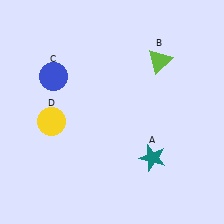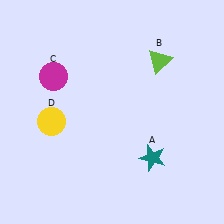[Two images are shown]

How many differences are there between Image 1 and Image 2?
There is 1 difference between the two images.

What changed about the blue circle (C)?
In Image 1, C is blue. In Image 2, it changed to magenta.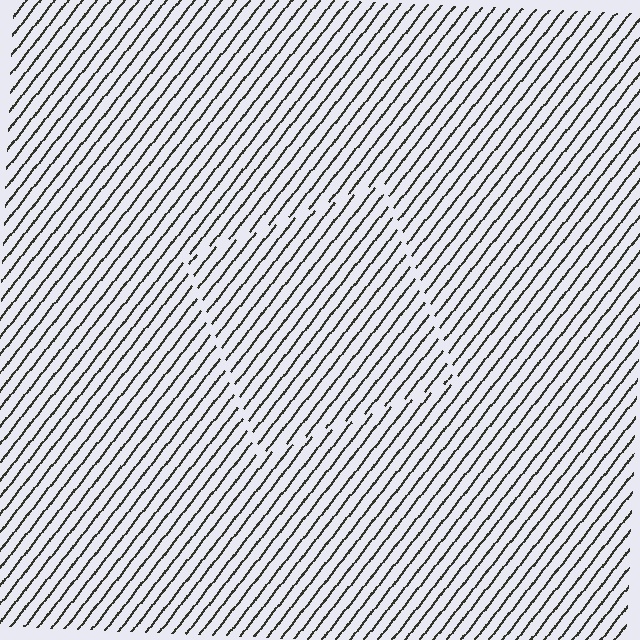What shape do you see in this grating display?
An illusory square. The interior of the shape contains the same grating, shifted by half a period — the contour is defined by the phase discontinuity where line-ends from the inner and outer gratings abut.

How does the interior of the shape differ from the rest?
The interior of the shape contains the same grating, shifted by half a period — the contour is defined by the phase discontinuity where line-ends from the inner and outer gratings abut.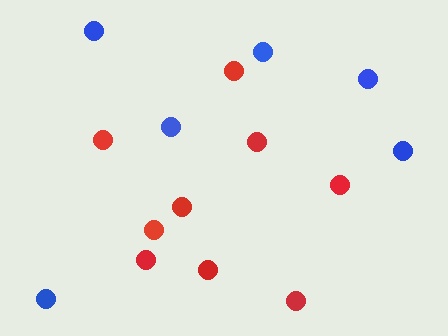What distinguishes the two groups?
There are 2 groups: one group of blue circles (6) and one group of red circles (9).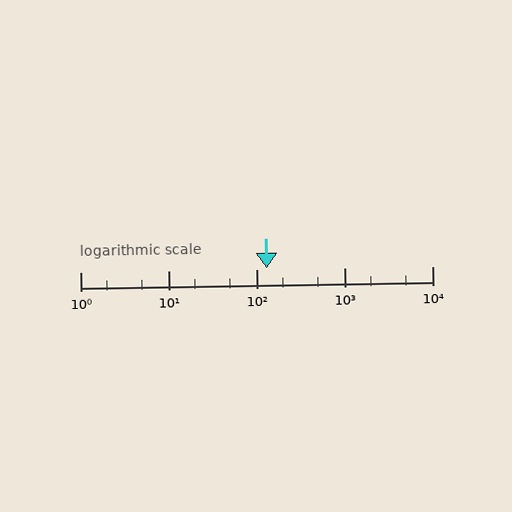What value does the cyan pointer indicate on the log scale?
The pointer indicates approximately 130.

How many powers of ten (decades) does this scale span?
The scale spans 4 decades, from 1 to 10000.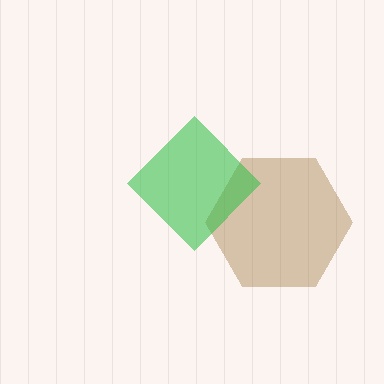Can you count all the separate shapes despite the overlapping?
Yes, there are 2 separate shapes.